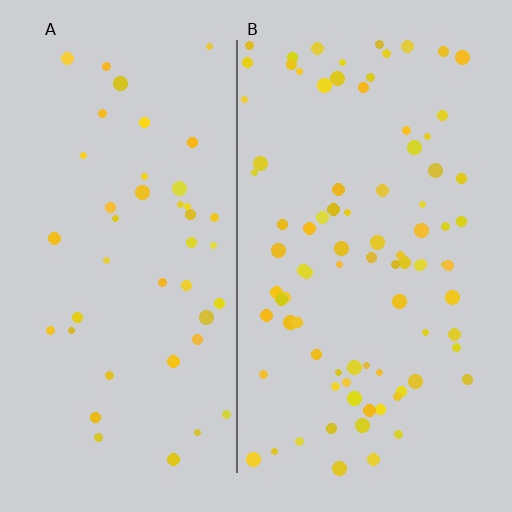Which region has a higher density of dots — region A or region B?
B (the right).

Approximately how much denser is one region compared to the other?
Approximately 1.9× — region B over region A.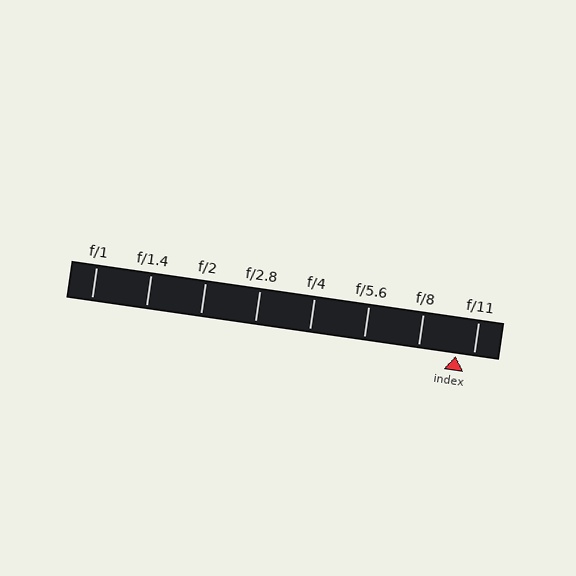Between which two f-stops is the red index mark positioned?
The index mark is between f/8 and f/11.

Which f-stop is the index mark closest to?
The index mark is closest to f/11.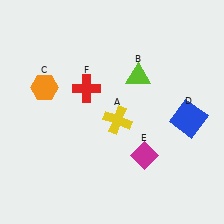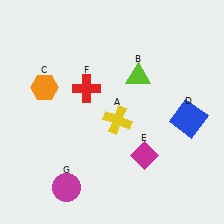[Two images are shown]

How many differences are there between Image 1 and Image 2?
There is 1 difference between the two images.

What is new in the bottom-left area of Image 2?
A magenta circle (G) was added in the bottom-left area of Image 2.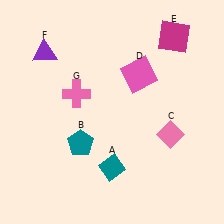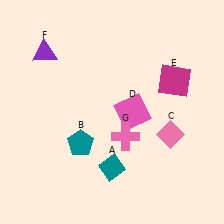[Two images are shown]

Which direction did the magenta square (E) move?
The magenta square (E) moved down.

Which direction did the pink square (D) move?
The pink square (D) moved down.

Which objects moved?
The objects that moved are: the pink square (D), the magenta square (E), the pink cross (G).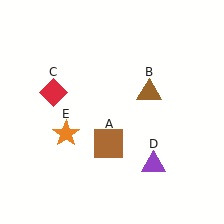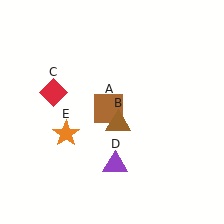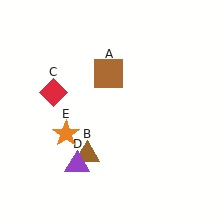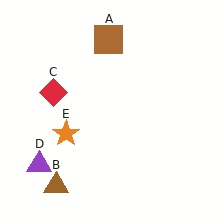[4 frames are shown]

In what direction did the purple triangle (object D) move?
The purple triangle (object D) moved left.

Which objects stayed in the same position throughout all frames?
Red diamond (object C) and orange star (object E) remained stationary.